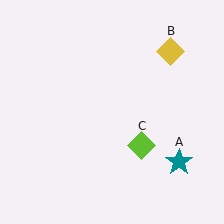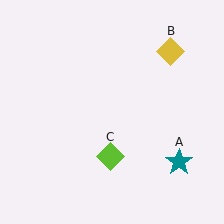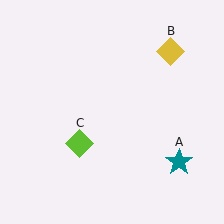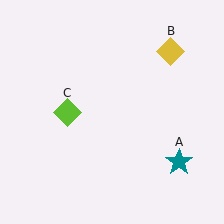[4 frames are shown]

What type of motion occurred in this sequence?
The lime diamond (object C) rotated clockwise around the center of the scene.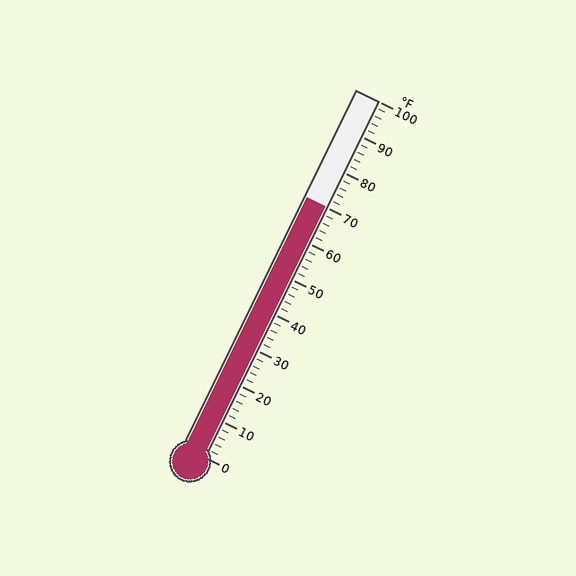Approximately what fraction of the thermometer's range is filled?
The thermometer is filled to approximately 70% of its range.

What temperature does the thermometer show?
The thermometer shows approximately 70°F.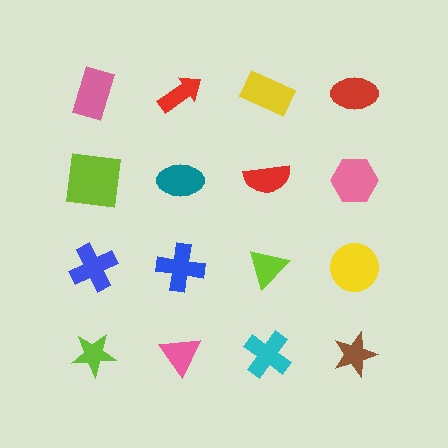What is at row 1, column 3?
A yellow rectangle.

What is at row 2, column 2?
A teal ellipse.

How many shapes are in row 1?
4 shapes.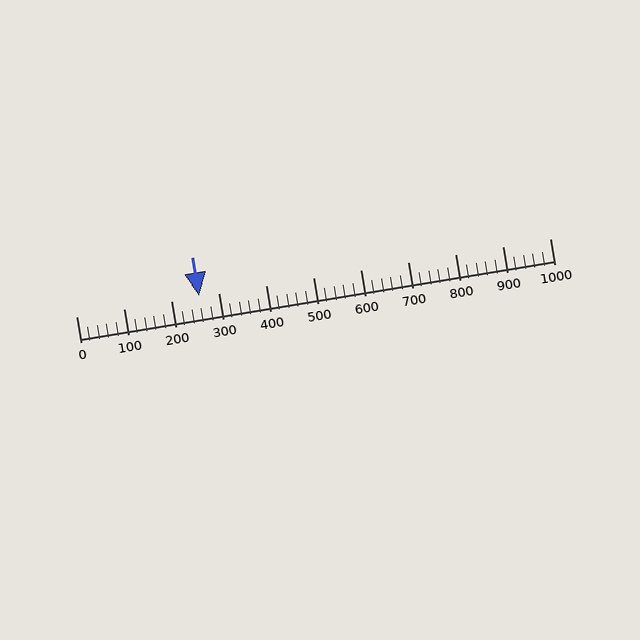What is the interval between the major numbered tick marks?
The major tick marks are spaced 100 units apart.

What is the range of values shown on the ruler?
The ruler shows values from 0 to 1000.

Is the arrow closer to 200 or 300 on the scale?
The arrow is closer to 300.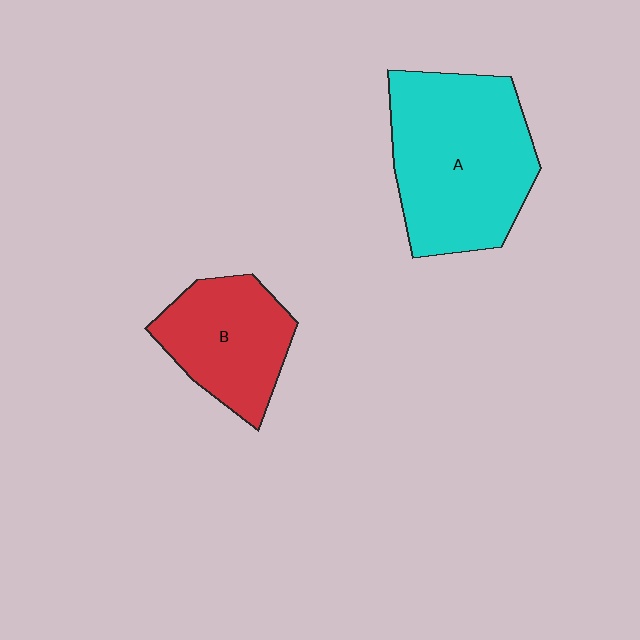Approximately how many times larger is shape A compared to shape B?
Approximately 1.6 times.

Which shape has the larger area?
Shape A (cyan).